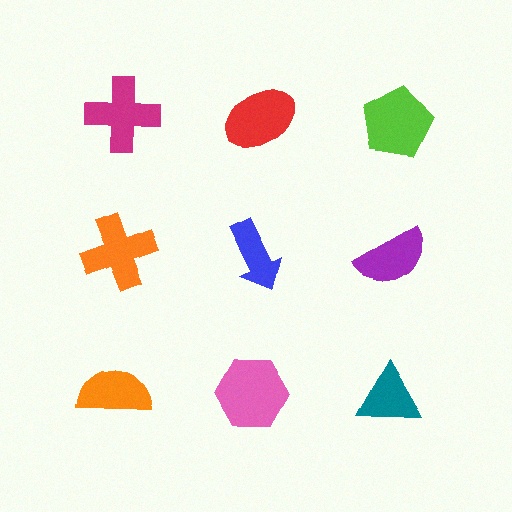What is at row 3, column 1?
An orange semicircle.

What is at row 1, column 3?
A lime pentagon.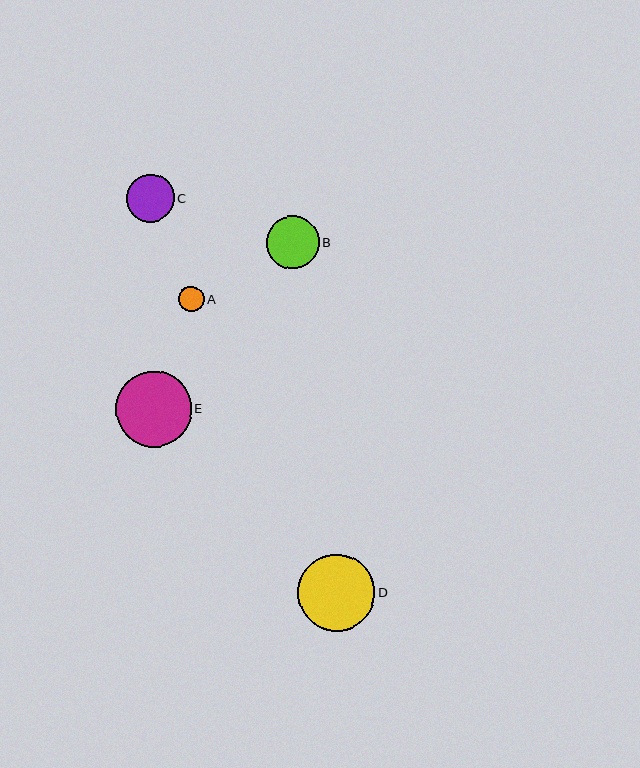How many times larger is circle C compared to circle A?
Circle C is approximately 1.9 times the size of circle A.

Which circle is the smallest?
Circle A is the smallest with a size of approximately 26 pixels.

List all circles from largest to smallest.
From largest to smallest: D, E, B, C, A.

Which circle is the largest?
Circle D is the largest with a size of approximately 77 pixels.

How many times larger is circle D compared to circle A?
Circle D is approximately 3.0 times the size of circle A.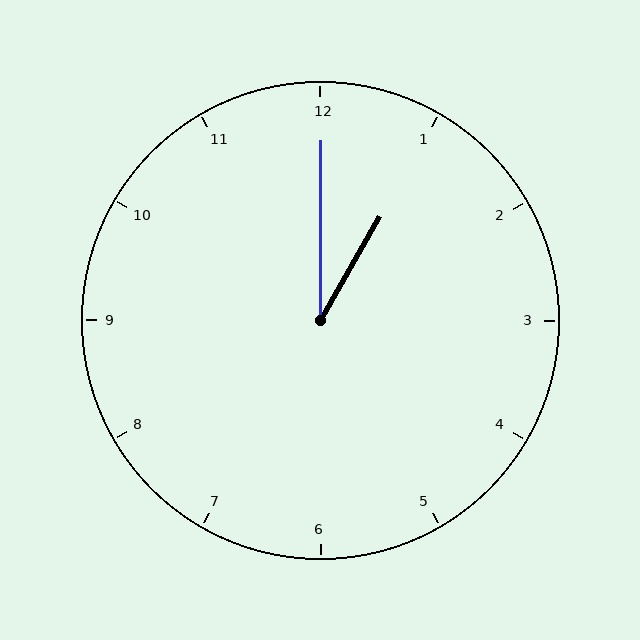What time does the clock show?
1:00.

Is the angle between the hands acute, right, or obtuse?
It is acute.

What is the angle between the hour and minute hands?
Approximately 30 degrees.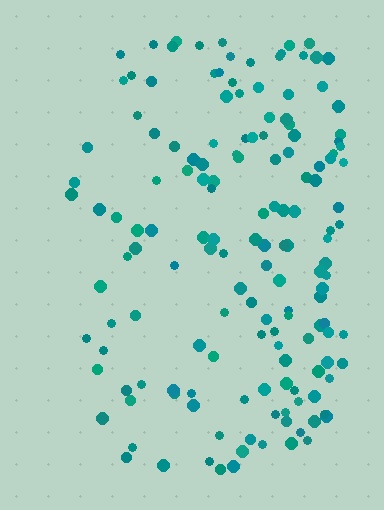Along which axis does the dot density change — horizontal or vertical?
Horizontal.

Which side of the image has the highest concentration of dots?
The right.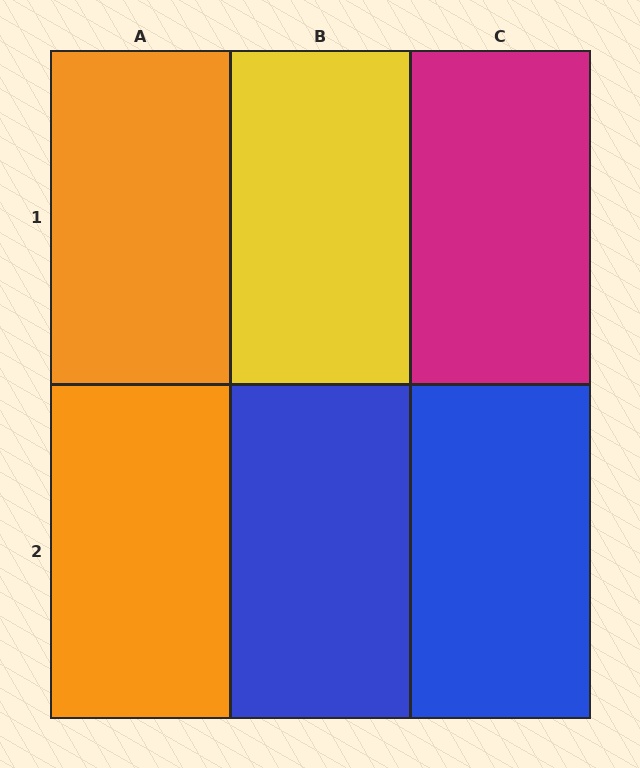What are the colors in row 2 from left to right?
Orange, blue, blue.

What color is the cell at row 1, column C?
Magenta.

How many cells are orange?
2 cells are orange.